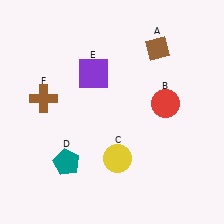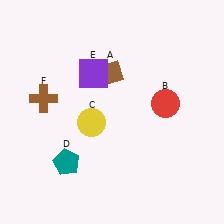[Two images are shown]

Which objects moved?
The objects that moved are: the brown diamond (A), the yellow circle (C).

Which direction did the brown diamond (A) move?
The brown diamond (A) moved left.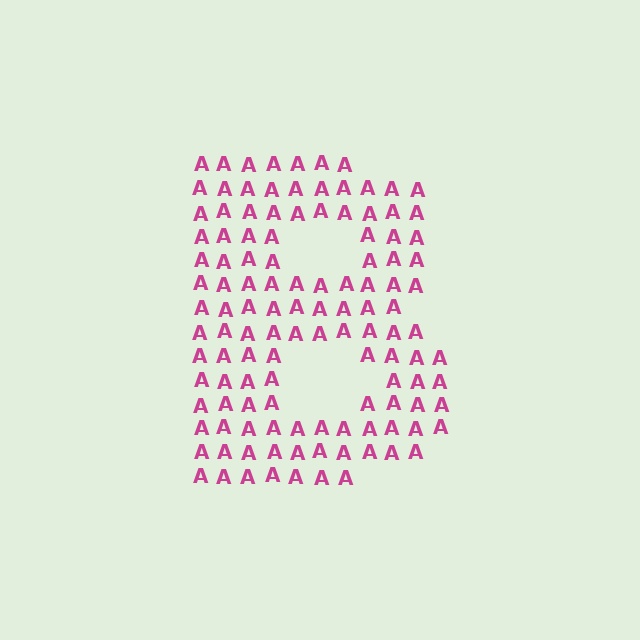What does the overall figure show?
The overall figure shows the letter B.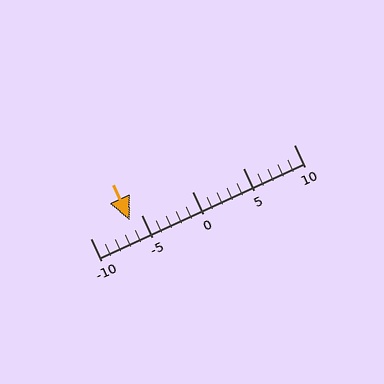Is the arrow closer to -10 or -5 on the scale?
The arrow is closer to -5.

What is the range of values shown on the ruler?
The ruler shows values from -10 to 10.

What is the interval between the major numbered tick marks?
The major tick marks are spaced 5 units apart.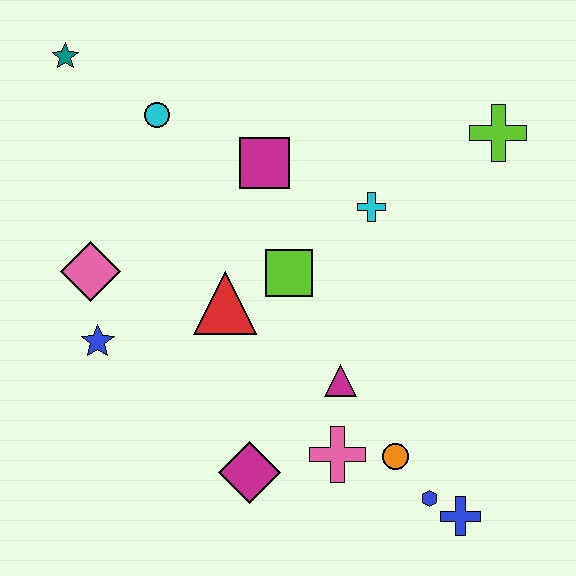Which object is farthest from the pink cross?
The teal star is farthest from the pink cross.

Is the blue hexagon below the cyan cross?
Yes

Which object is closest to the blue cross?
The blue hexagon is closest to the blue cross.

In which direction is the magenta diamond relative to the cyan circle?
The magenta diamond is below the cyan circle.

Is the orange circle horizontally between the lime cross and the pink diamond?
Yes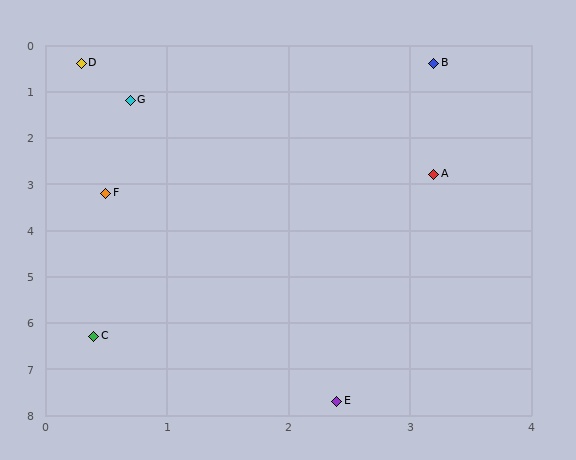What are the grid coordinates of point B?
Point B is at approximately (3.2, 0.4).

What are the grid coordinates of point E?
Point E is at approximately (2.4, 7.7).